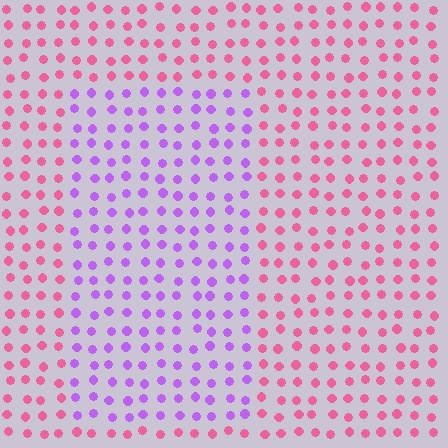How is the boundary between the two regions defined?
The boundary is defined purely by a slight shift in hue (about 56 degrees). Spacing, size, and orientation are identical on both sides.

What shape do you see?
I see a rectangle.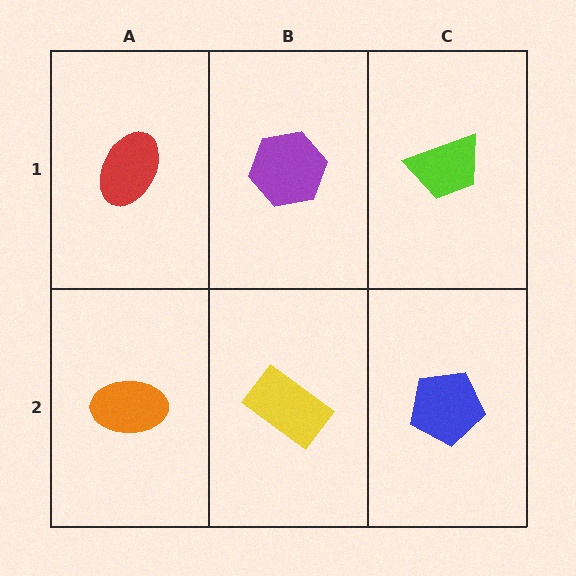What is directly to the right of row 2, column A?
A yellow rectangle.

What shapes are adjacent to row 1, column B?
A yellow rectangle (row 2, column B), a red ellipse (row 1, column A), a lime trapezoid (row 1, column C).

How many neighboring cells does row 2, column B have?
3.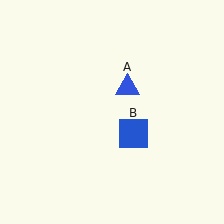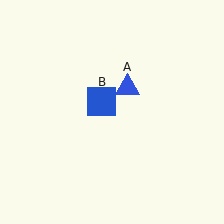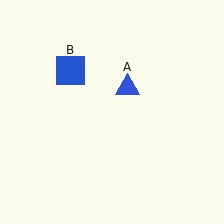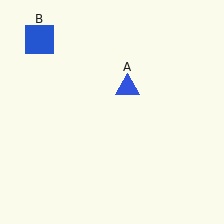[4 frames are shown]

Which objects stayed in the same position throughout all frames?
Blue triangle (object A) remained stationary.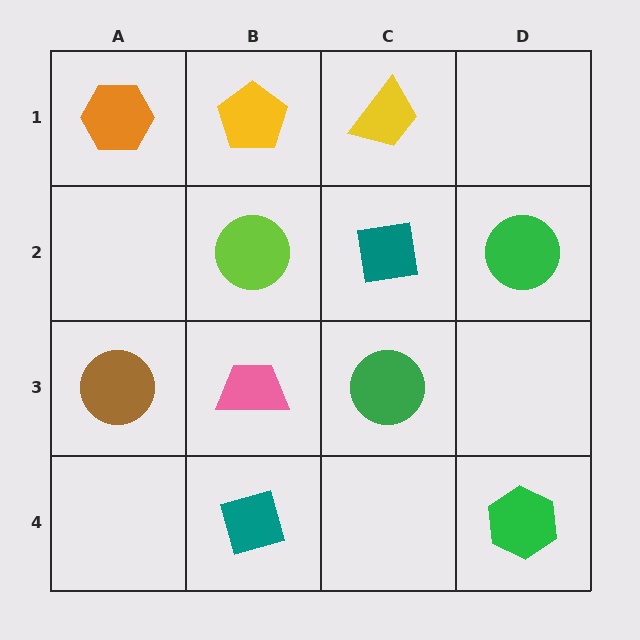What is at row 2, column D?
A green circle.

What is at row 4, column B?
A teal diamond.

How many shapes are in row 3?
3 shapes.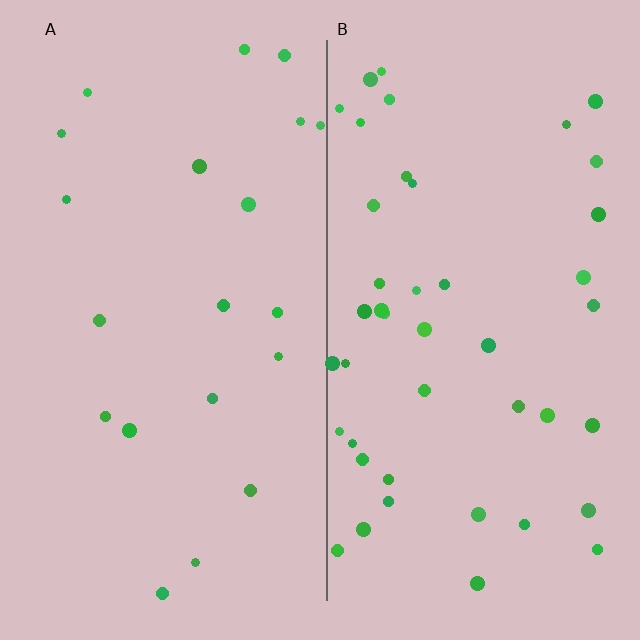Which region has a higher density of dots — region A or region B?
B (the right).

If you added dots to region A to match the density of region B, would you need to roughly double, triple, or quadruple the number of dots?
Approximately double.